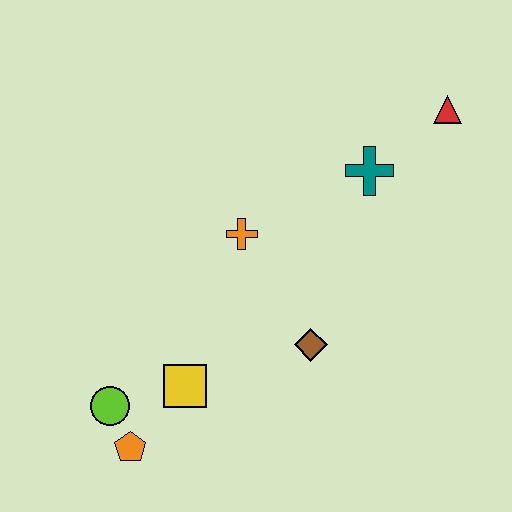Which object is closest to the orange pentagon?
The lime circle is closest to the orange pentagon.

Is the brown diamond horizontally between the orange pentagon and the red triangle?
Yes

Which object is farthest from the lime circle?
The red triangle is farthest from the lime circle.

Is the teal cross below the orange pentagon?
No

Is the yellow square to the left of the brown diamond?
Yes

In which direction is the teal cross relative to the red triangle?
The teal cross is to the left of the red triangle.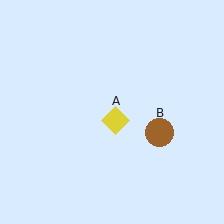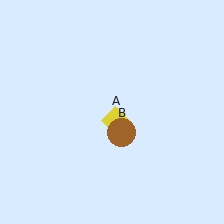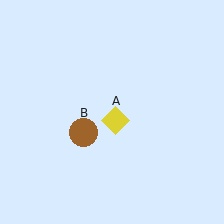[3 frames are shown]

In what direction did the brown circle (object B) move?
The brown circle (object B) moved left.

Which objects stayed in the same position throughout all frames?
Yellow diamond (object A) remained stationary.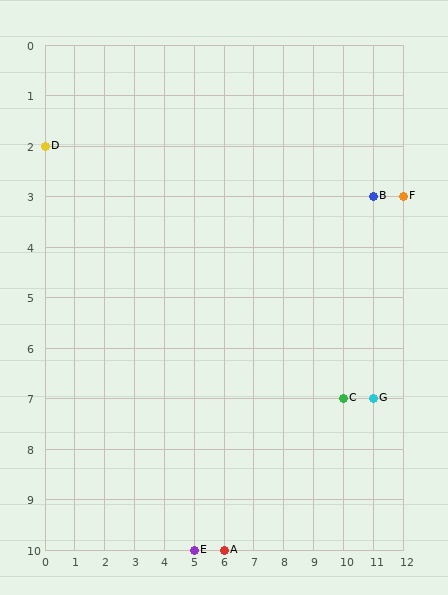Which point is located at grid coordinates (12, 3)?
Point F is at (12, 3).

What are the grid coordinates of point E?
Point E is at grid coordinates (5, 10).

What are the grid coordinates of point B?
Point B is at grid coordinates (11, 3).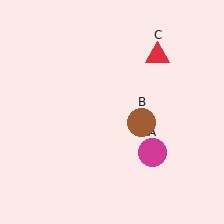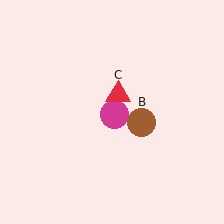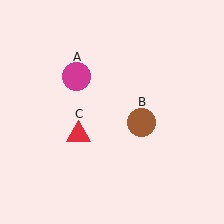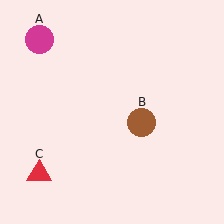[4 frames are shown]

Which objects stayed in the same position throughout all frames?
Brown circle (object B) remained stationary.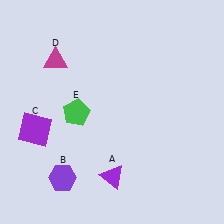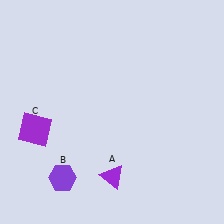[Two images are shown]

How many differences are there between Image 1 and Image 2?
There are 2 differences between the two images.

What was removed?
The magenta triangle (D), the green pentagon (E) were removed in Image 2.